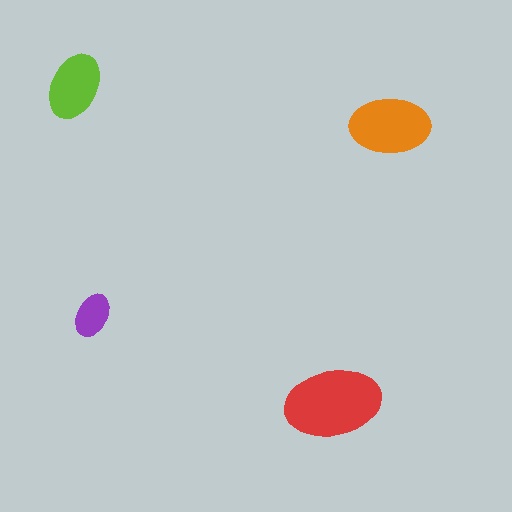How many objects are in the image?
There are 4 objects in the image.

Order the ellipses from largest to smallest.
the red one, the orange one, the lime one, the purple one.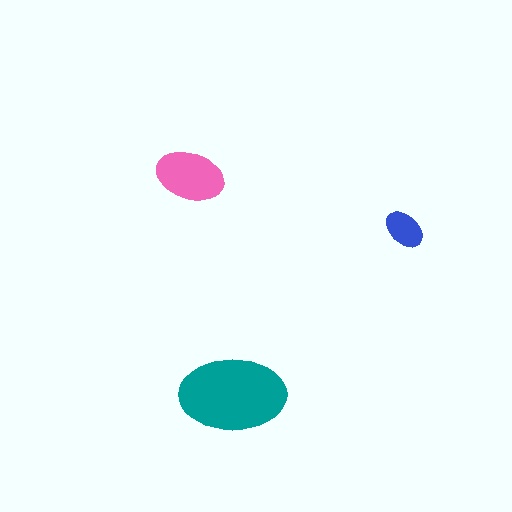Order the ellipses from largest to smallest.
the teal one, the pink one, the blue one.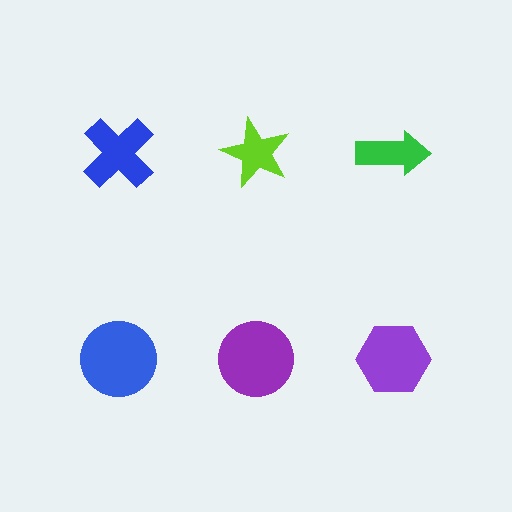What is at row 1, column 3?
A green arrow.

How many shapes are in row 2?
3 shapes.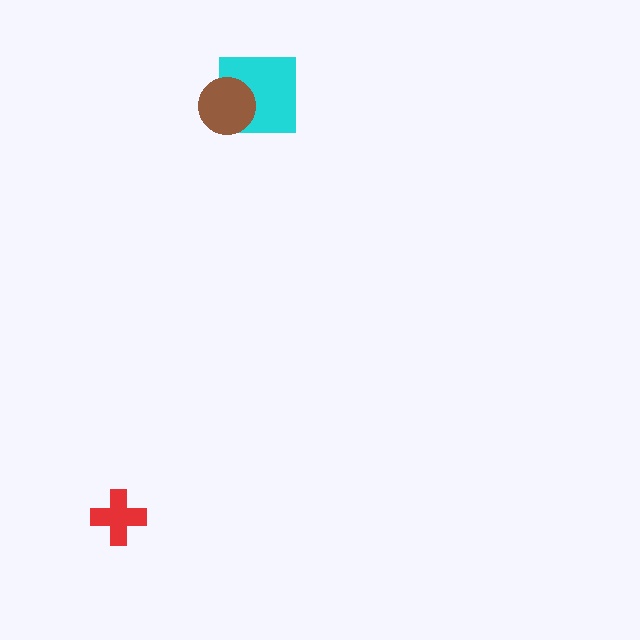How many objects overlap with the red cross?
0 objects overlap with the red cross.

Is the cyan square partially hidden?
Yes, it is partially covered by another shape.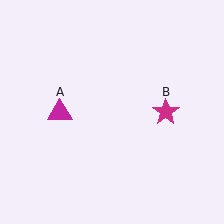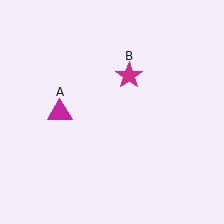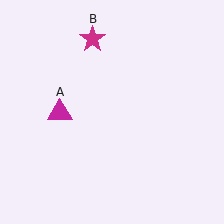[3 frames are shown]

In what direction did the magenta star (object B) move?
The magenta star (object B) moved up and to the left.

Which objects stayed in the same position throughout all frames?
Magenta triangle (object A) remained stationary.